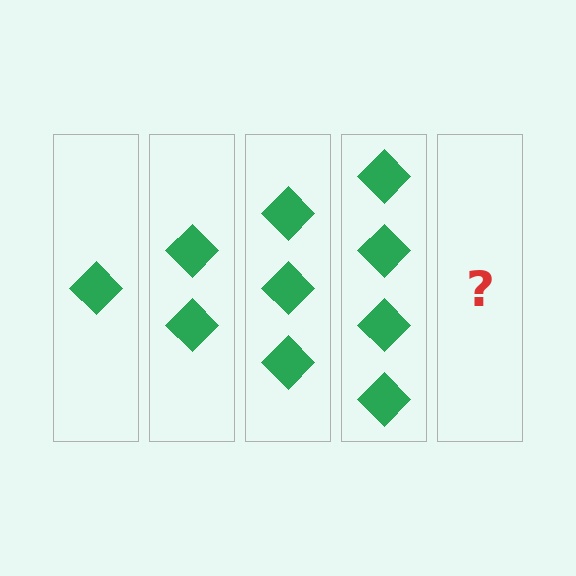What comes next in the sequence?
The next element should be 5 diamonds.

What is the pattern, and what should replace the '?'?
The pattern is that each step adds one more diamond. The '?' should be 5 diamonds.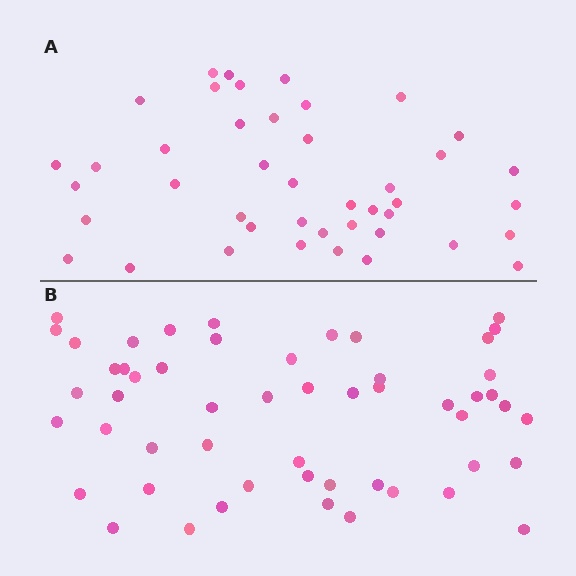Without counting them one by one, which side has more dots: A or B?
Region B (the bottom region) has more dots.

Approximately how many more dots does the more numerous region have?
Region B has roughly 10 or so more dots than region A.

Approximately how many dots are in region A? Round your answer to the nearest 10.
About 40 dots. (The exact count is 43, which rounds to 40.)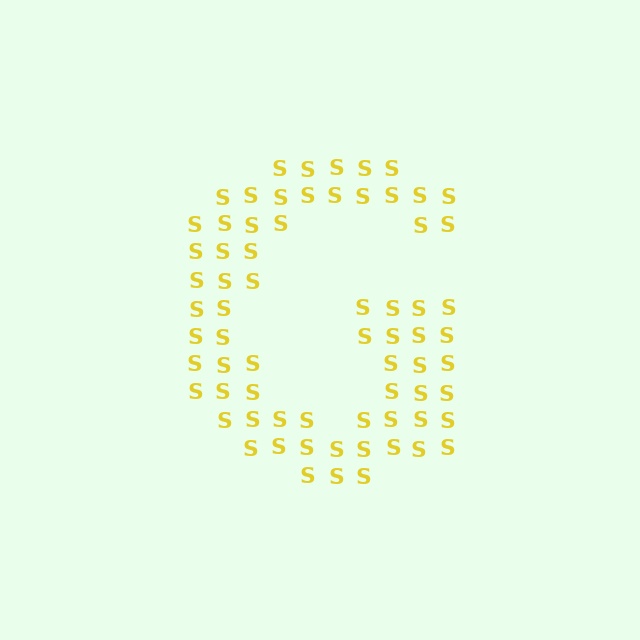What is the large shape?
The large shape is the letter G.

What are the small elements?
The small elements are letter S's.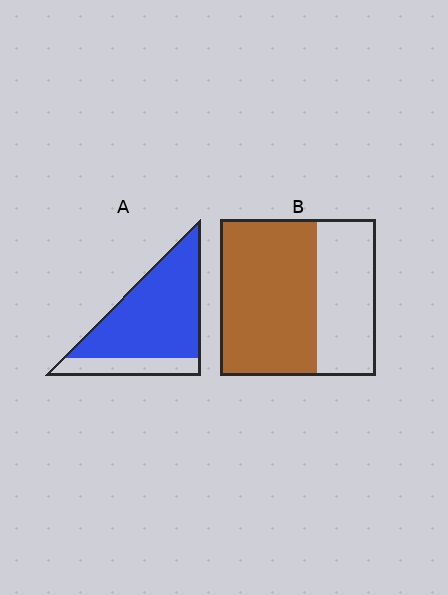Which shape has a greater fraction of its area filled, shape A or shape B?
Shape A.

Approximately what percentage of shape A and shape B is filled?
A is approximately 80% and B is approximately 60%.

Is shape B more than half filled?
Yes.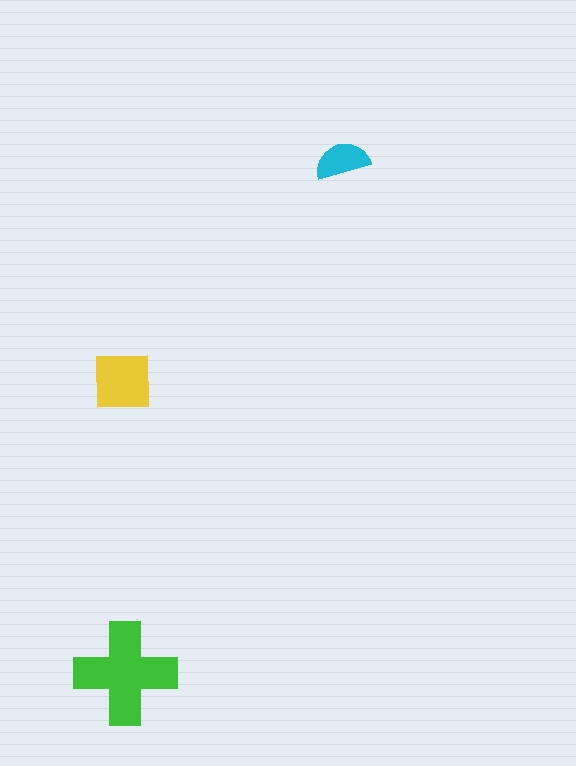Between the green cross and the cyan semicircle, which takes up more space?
The green cross.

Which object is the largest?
The green cross.